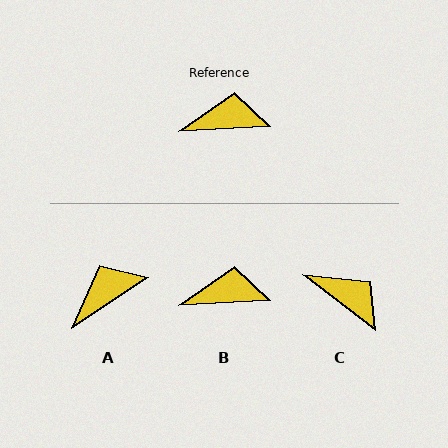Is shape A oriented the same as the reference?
No, it is off by about 31 degrees.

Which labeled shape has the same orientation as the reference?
B.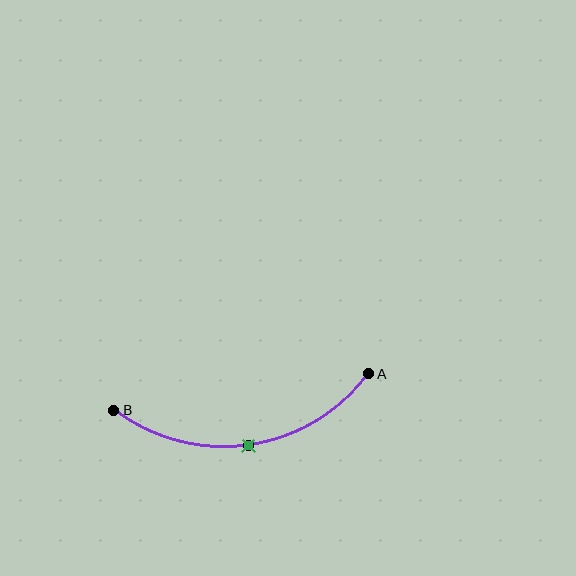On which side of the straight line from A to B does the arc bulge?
The arc bulges below the straight line connecting A and B.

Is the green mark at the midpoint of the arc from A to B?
Yes. The green mark lies on the arc at equal arc-length from both A and B — it is the arc midpoint.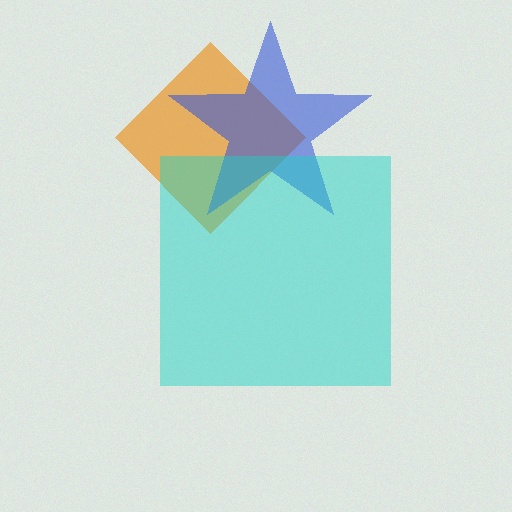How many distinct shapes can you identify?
There are 3 distinct shapes: an orange diamond, a blue star, a cyan square.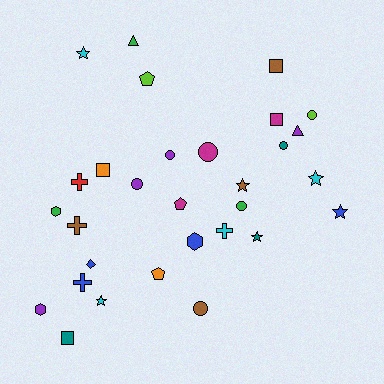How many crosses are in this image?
There are 4 crosses.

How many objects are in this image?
There are 30 objects.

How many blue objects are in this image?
There are 4 blue objects.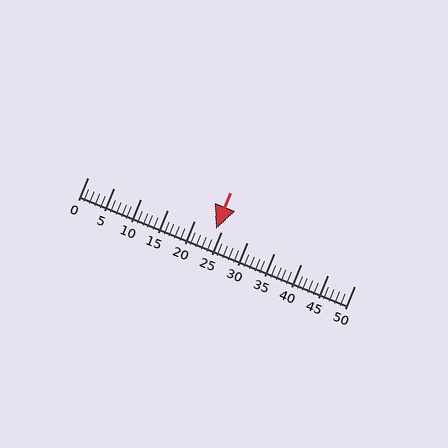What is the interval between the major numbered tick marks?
The major tick marks are spaced 5 units apart.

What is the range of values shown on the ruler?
The ruler shows values from 0 to 50.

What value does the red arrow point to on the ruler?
The red arrow points to approximately 24.